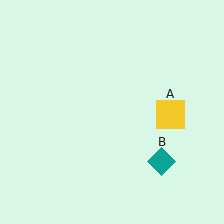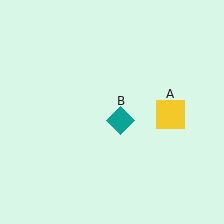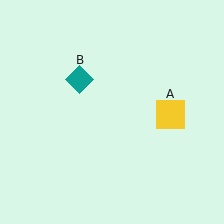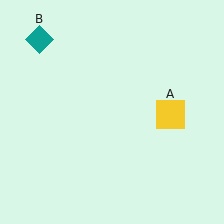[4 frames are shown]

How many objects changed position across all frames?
1 object changed position: teal diamond (object B).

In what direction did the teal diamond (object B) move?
The teal diamond (object B) moved up and to the left.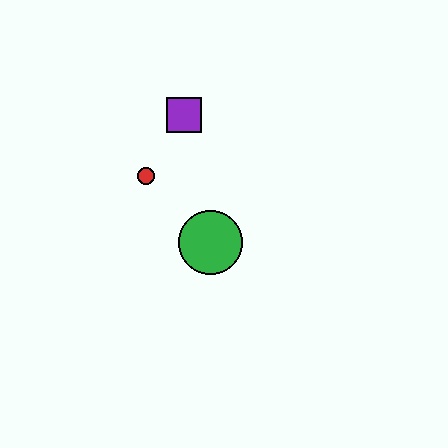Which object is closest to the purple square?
The red circle is closest to the purple square.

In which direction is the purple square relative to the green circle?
The purple square is above the green circle.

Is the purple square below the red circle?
No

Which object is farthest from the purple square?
The green circle is farthest from the purple square.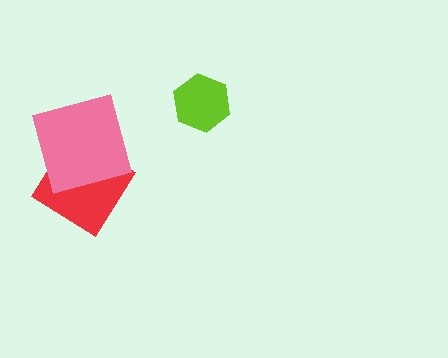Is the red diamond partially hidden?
Yes, it is partially covered by another shape.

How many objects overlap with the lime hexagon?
0 objects overlap with the lime hexagon.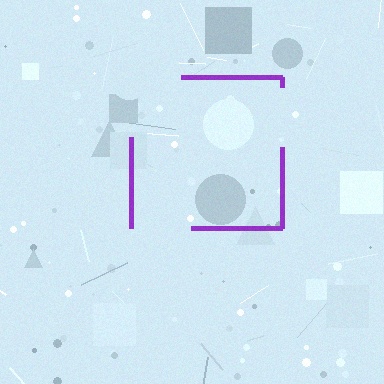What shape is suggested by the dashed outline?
The dashed outline suggests a square.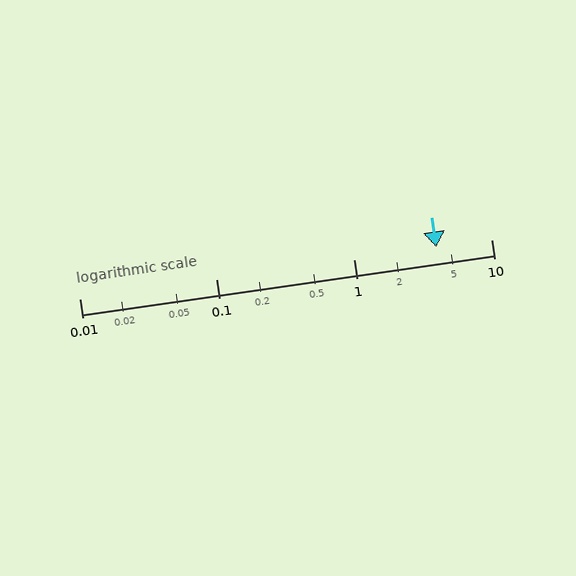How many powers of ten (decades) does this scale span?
The scale spans 3 decades, from 0.01 to 10.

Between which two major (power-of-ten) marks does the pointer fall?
The pointer is between 1 and 10.